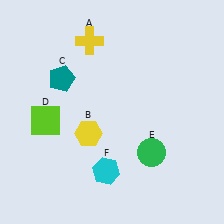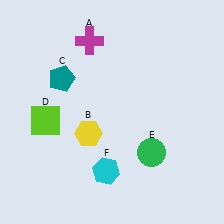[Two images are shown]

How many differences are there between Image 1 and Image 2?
There is 1 difference between the two images.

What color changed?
The cross (A) changed from yellow in Image 1 to magenta in Image 2.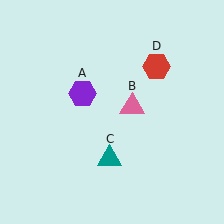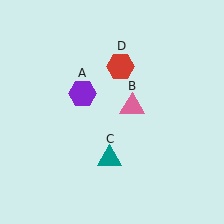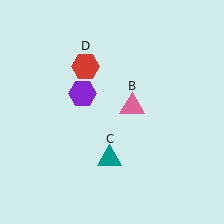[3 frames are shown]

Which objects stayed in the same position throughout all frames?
Purple hexagon (object A) and pink triangle (object B) and teal triangle (object C) remained stationary.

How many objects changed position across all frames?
1 object changed position: red hexagon (object D).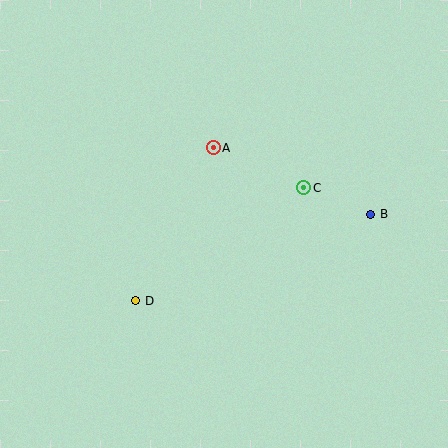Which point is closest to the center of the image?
Point A at (213, 148) is closest to the center.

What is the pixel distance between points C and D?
The distance between C and D is 203 pixels.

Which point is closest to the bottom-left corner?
Point D is closest to the bottom-left corner.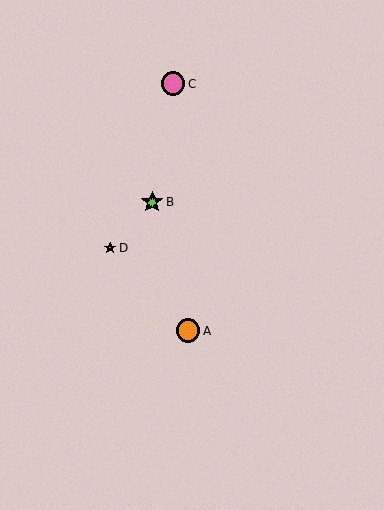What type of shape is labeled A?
Shape A is an orange circle.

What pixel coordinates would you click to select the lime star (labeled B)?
Click at (152, 202) to select the lime star B.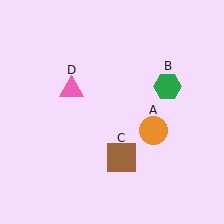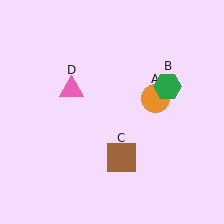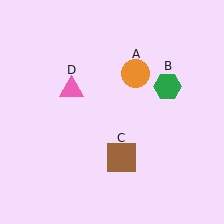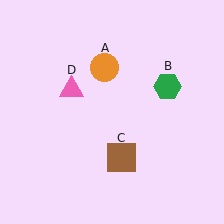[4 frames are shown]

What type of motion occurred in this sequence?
The orange circle (object A) rotated counterclockwise around the center of the scene.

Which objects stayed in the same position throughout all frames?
Green hexagon (object B) and brown square (object C) and pink triangle (object D) remained stationary.